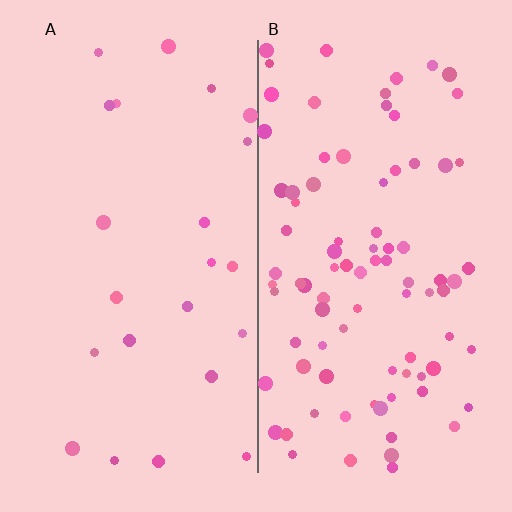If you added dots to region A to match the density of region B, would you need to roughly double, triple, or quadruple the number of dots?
Approximately quadruple.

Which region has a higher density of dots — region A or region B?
B (the right).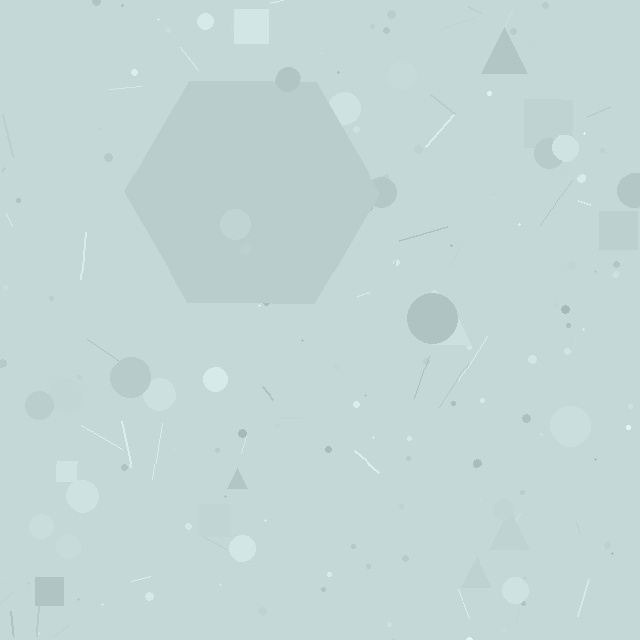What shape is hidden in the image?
A hexagon is hidden in the image.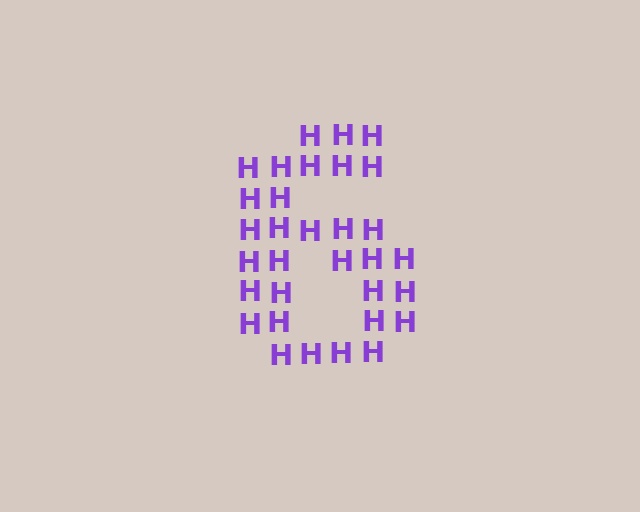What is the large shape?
The large shape is the digit 6.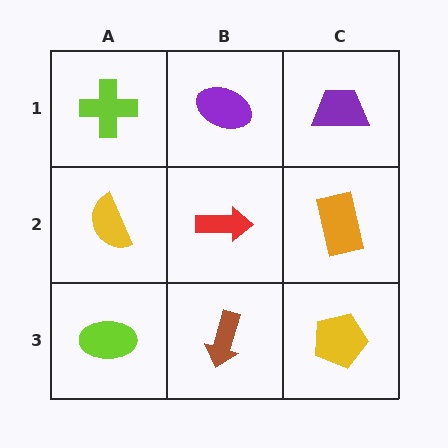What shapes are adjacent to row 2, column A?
A lime cross (row 1, column A), a lime ellipse (row 3, column A), a red arrow (row 2, column B).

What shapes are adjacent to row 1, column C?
An orange rectangle (row 2, column C), a purple ellipse (row 1, column B).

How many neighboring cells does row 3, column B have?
3.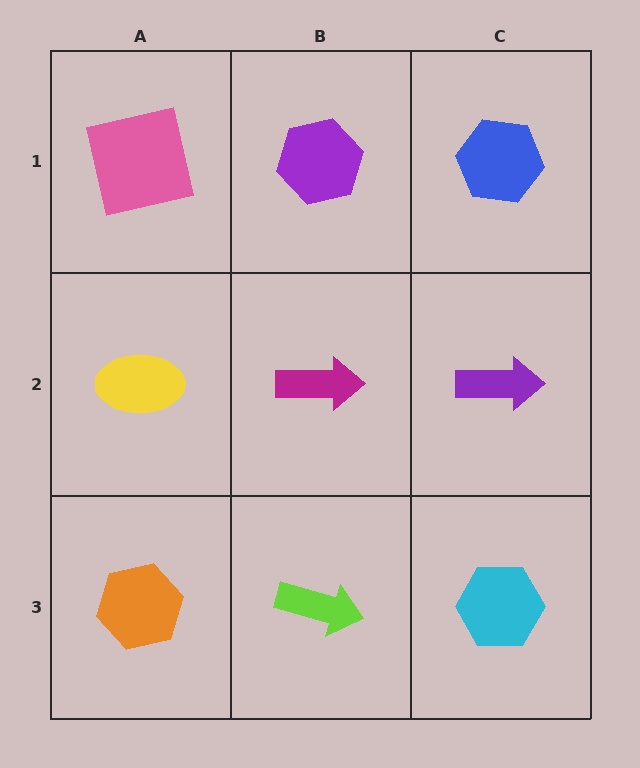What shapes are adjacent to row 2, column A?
A pink square (row 1, column A), an orange hexagon (row 3, column A), a magenta arrow (row 2, column B).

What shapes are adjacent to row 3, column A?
A yellow ellipse (row 2, column A), a lime arrow (row 3, column B).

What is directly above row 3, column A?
A yellow ellipse.